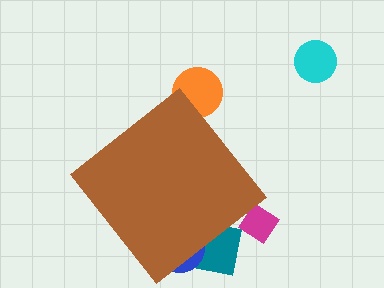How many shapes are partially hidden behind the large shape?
4 shapes are partially hidden.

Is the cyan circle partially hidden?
No, the cyan circle is fully visible.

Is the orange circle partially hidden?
Yes, the orange circle is partially hidden behind the brown diamond.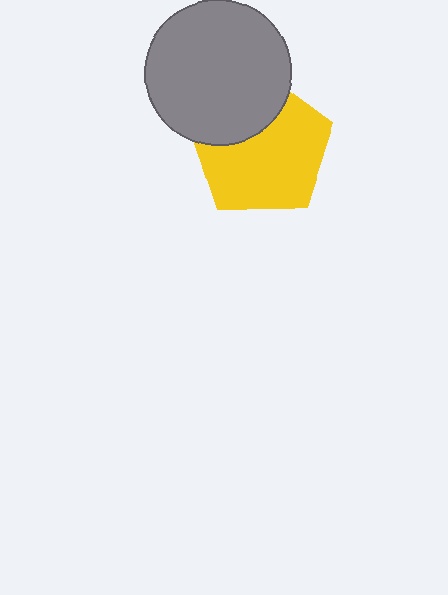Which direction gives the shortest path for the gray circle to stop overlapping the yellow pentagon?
Moving up gives the shortest separation.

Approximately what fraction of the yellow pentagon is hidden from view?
Roughly 31% of the yellow pentagon is hidden behind the gray circle.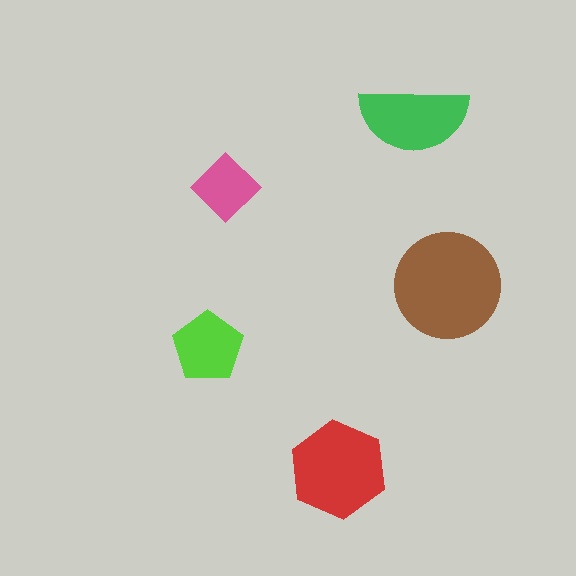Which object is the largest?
The brown circle.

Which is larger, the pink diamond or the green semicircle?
The green semicircle.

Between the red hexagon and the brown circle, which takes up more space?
The brown circle.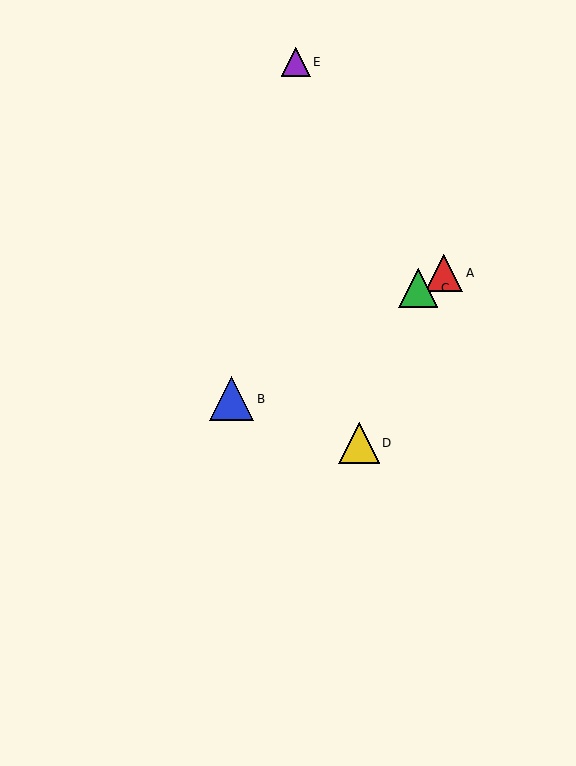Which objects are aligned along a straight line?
Objects A, B, C are aligned along a straight line.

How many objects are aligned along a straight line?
3 objects (A, B, C) are aligned along a straight line.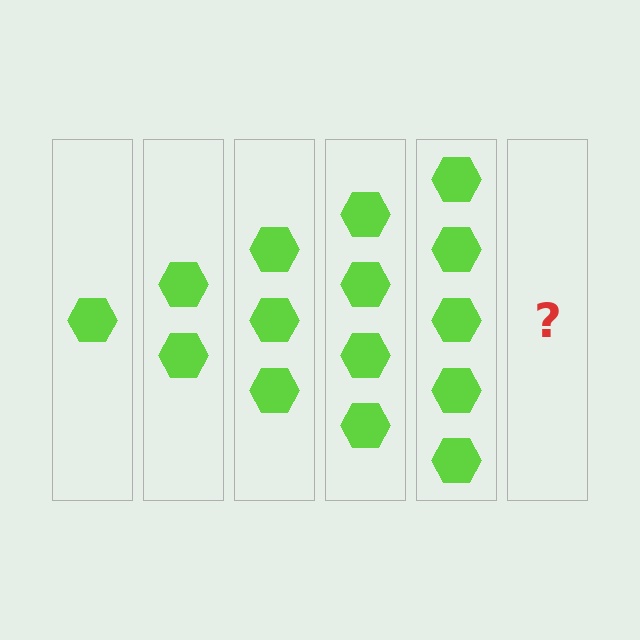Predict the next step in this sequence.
The next step is 6 hexagons.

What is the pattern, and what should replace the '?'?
The pattern is that each step adds one more hexagon. The '?' should be 6 hexagons.